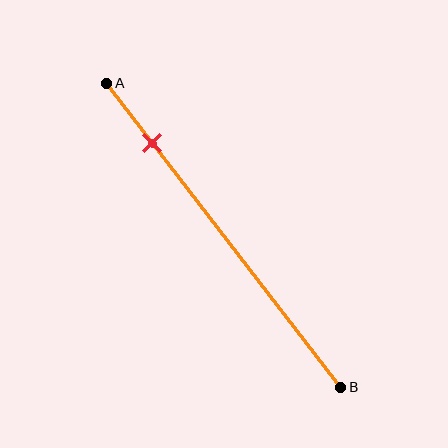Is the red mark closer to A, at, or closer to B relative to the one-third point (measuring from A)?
The red mark is closer to point A than the one-third point of segment AB.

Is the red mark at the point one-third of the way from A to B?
No, the mark is at about 20% from A, not at the 33% one-third point.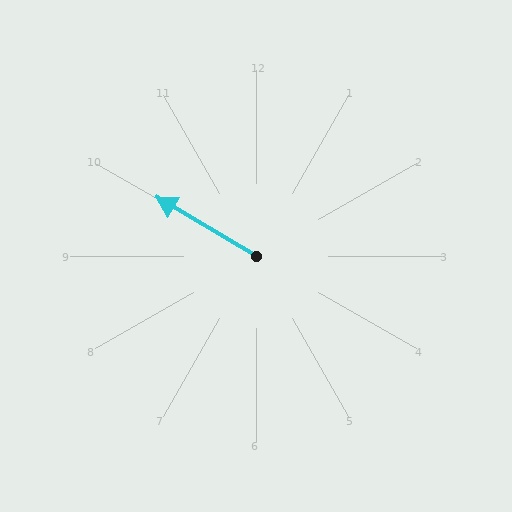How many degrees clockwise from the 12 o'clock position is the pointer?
Approximately 301 degrees.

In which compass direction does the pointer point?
Northwest.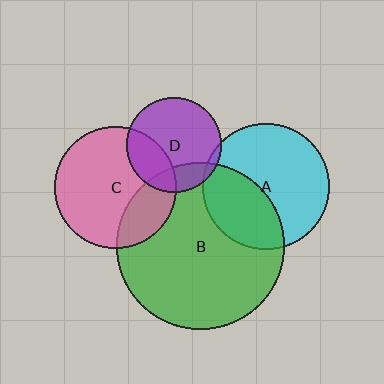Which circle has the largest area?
Circle B (green).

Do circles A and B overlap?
Yes.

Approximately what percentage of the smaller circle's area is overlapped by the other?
Approximately 40%.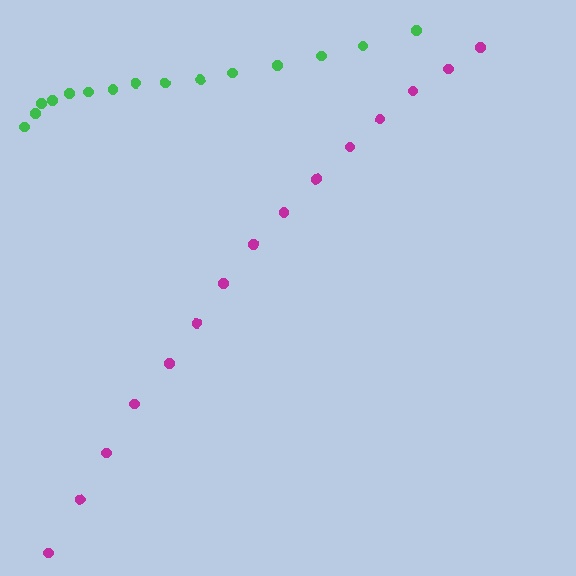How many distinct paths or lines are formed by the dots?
There are 2 distinct paths.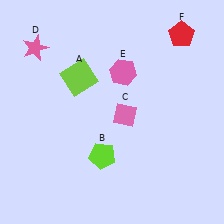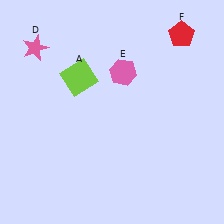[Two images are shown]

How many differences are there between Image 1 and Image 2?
There are 2 differences between the two images.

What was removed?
The pink diamond (C), the lime pentagon (B) were removed in Image 2.